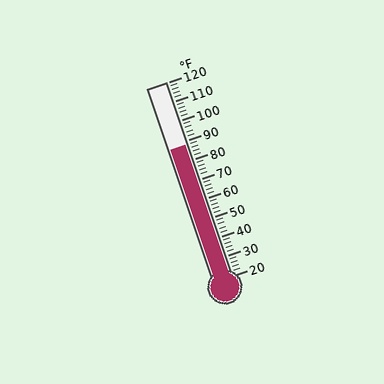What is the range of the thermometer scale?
The thermometer scale ranges from 20°F to 120°F.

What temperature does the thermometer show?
The thermometer shows approximately 88°F.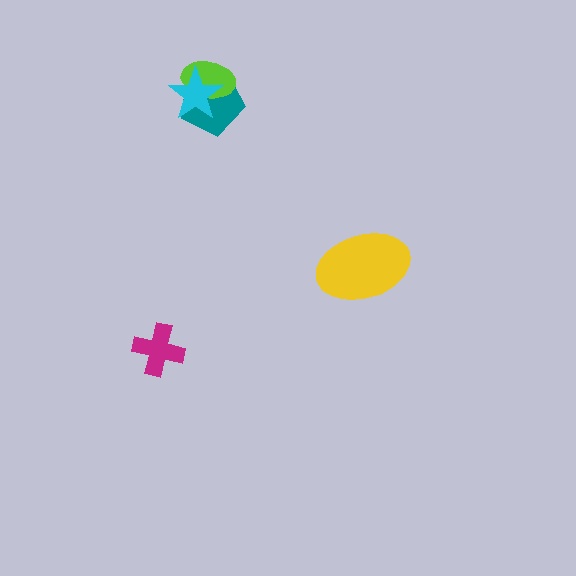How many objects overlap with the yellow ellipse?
0 objects overlap with the yellow ellipse.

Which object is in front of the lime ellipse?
The cyan star is in front of the lime ellipse.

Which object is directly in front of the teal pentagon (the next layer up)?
The lime ellipse is directly in front of the teal pentagon.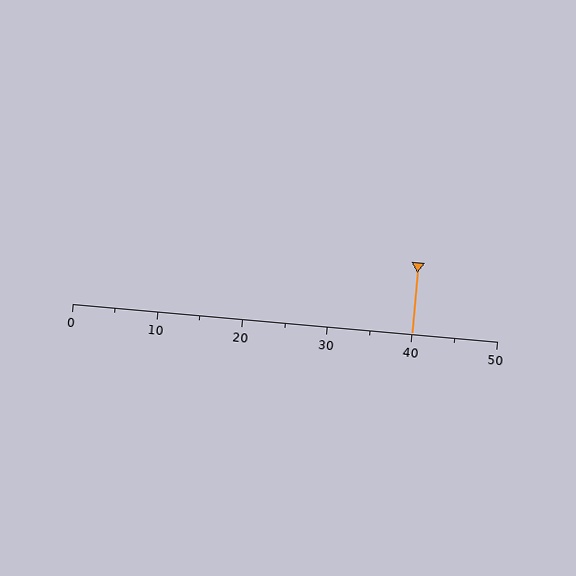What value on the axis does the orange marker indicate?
The marker indicates approximately 40.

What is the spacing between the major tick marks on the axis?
The major ticks are spaced 10 apart.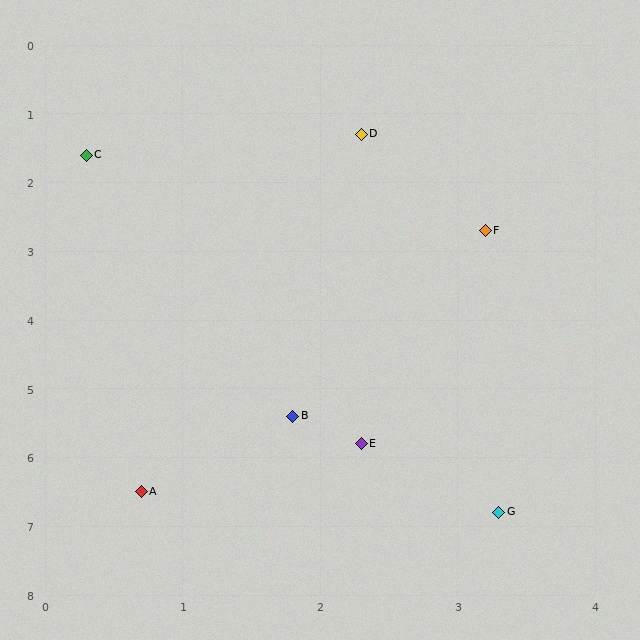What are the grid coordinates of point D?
Point D is at approximately (2.3, 1.3).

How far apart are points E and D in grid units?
Points E and D are about 4.5 grid units apart.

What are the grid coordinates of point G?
Point G is at approximately (3.3, 6.8).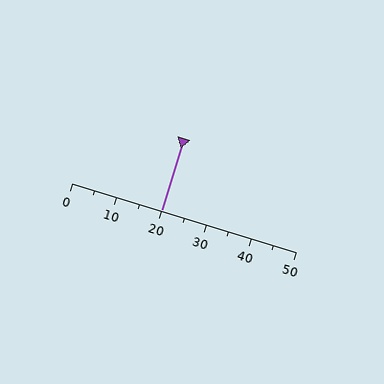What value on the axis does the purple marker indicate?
The marker indicates approximately 20.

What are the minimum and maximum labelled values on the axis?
The axis runs from 0 to 50.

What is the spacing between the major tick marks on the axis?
The major ticks are spaced 10 apart.